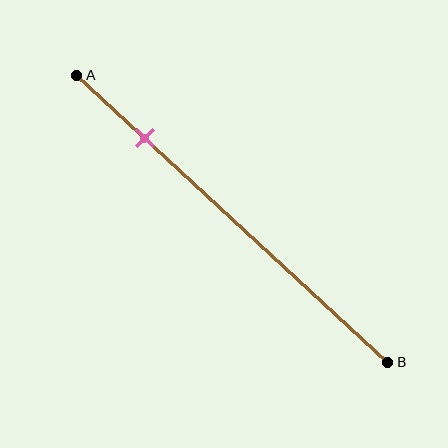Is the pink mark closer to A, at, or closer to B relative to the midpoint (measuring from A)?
The pink mark is closer to point A than the midpoint of segment AB.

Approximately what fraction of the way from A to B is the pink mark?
The pink mark is approximately 20% of the way from A to B.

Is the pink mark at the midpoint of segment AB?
No, the mark is at about 20% from A, not at the 50% midpoint.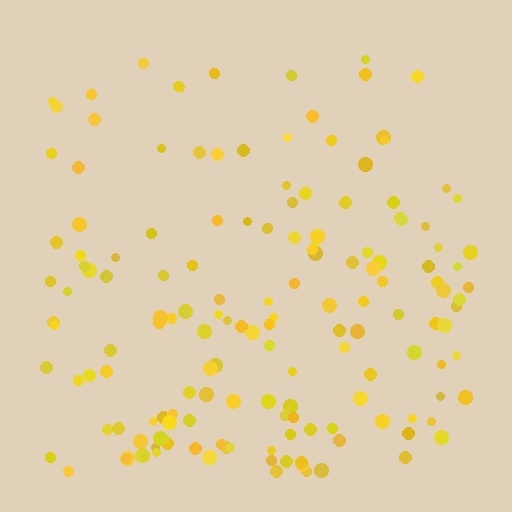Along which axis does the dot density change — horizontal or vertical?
Vertical.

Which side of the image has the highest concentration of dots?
The bottom.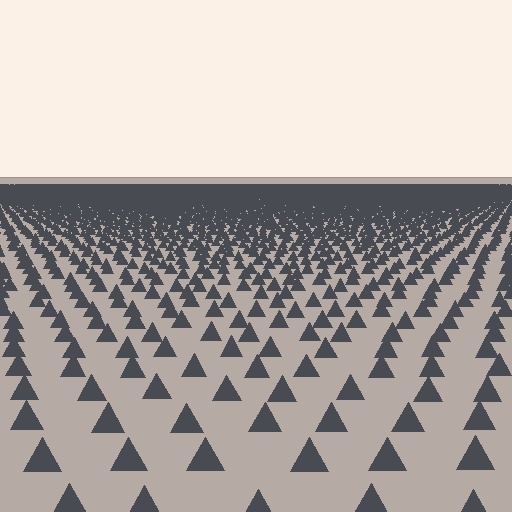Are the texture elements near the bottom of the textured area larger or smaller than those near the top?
Larger. Near the bottom, elements are closer to the viewer and appear at a bigger on-screen size.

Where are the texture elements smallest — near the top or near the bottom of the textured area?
Near the top.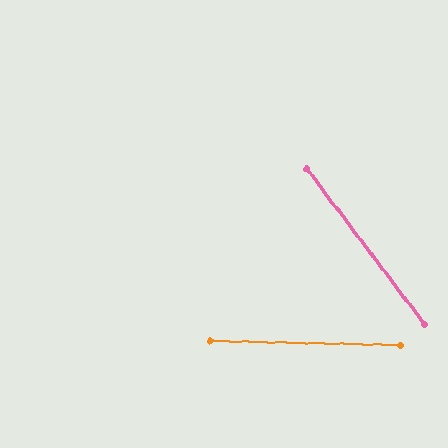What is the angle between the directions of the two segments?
Approximately 52 degrees.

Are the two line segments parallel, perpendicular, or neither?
Neither parallel nor perpendicular — they differ by about 52°.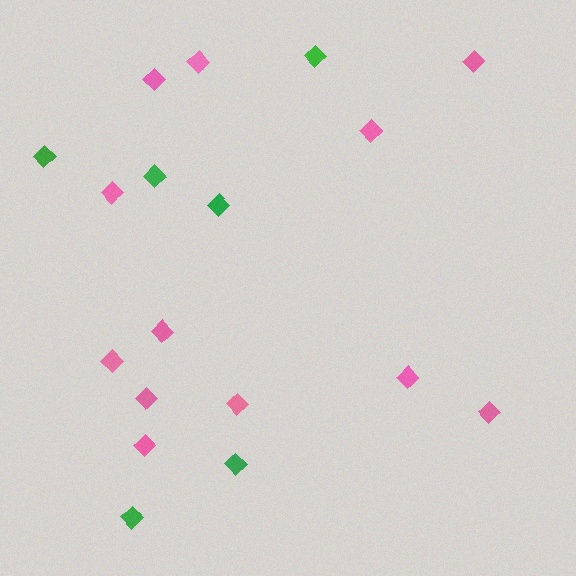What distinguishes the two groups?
There are 2 groups: one group of green diamonds (6) and one group of pink diamonds (12).